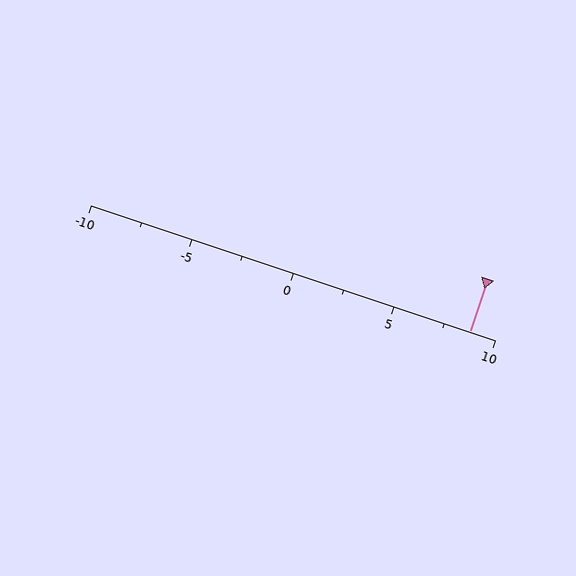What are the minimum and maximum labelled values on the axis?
The axis runs from -10 to 10.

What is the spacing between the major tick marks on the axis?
The major ticks are spaced 5 apart.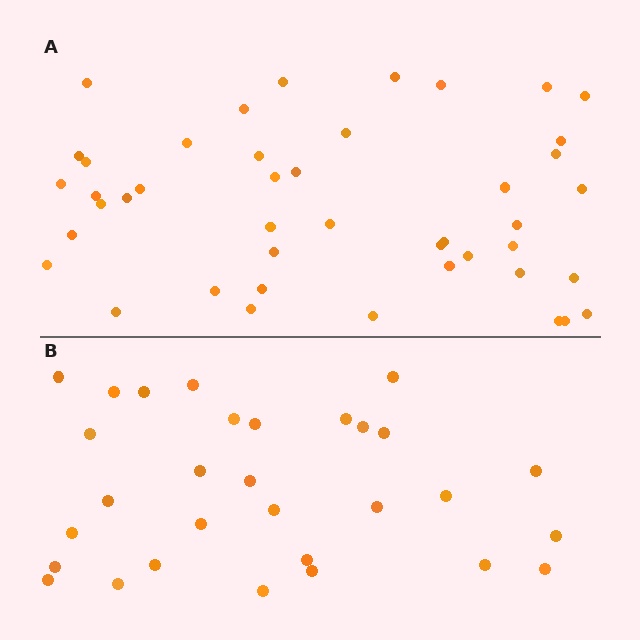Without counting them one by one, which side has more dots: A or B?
Region A (the top region) has more dots.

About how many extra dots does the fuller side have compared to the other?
Region A has approximately 15 more dots than region B.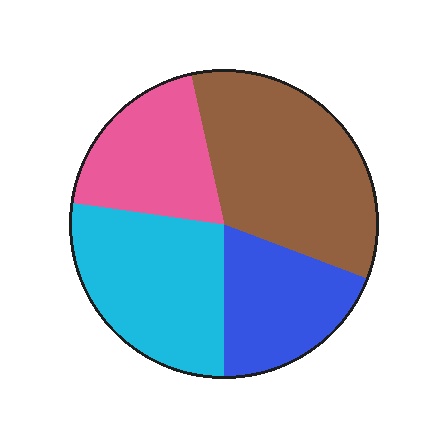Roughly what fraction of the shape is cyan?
Cyan takes up about one quarter (1/4) of the shape.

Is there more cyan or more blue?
Cyan.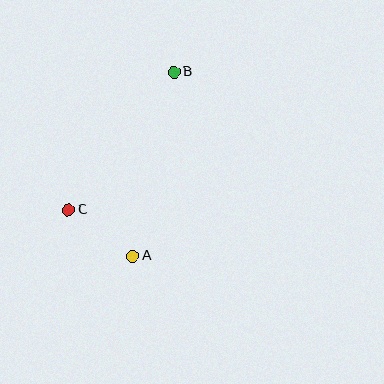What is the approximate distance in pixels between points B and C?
The distance between B and C is approximately 174 pixels.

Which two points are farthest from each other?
Points A and B are farthest from each other.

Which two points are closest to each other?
Points A and C are closest to each other.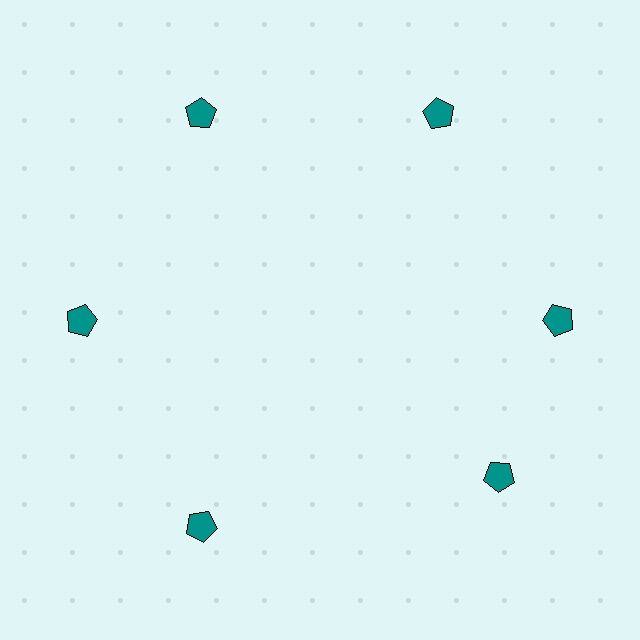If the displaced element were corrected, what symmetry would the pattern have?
It would have 6-fold rotational symmetry — the pattern would map onto itself every 60 degrees.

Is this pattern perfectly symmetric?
No. The 6 teal pentagons are arranged in a ring, but one element near the 5 o'clock position is rotated out of alignment along the ring, breaking the 6-fold rotational symmetry.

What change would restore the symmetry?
The symmetry would be restored by rotating it back into even spacing with its neighbors so that all 6 pentagons sit at equal angles and equal distance from the center.